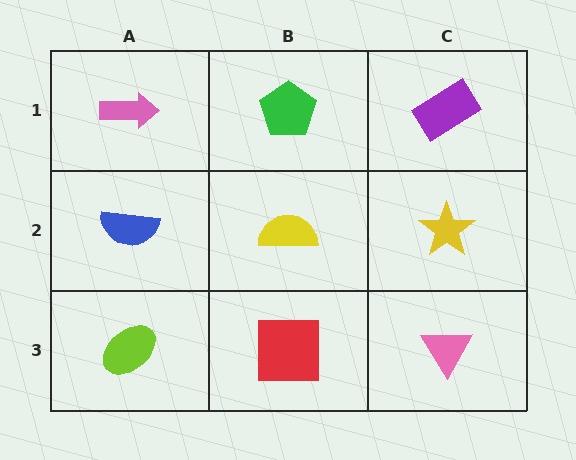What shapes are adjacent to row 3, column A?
A blue semicircle (row 2, column A), a red square (row 3, column B).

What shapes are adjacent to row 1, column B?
A yellow semicircle (row 2, column B), a pink arrow (row 1, column A), a purple rectangle (row 1, column C).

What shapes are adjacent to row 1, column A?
A blue semicircle (row 2, column A), a green pentagon (row 1, column B).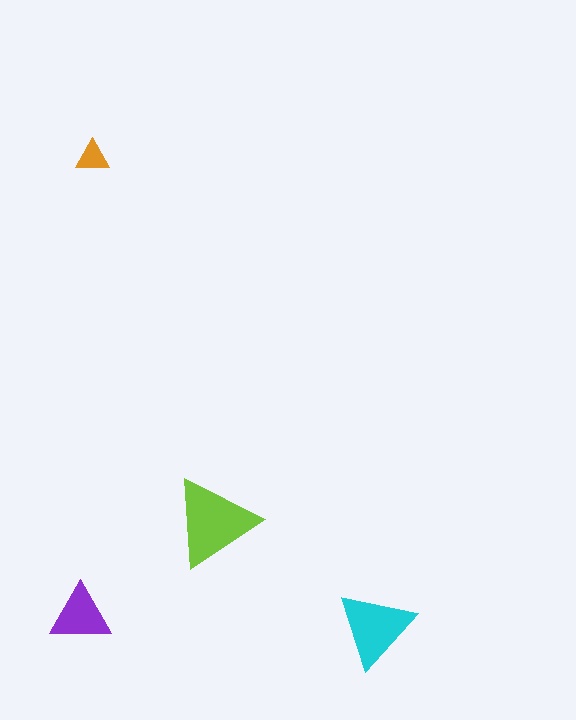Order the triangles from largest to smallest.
the lime one, the cyan one, the purple one, the orange one.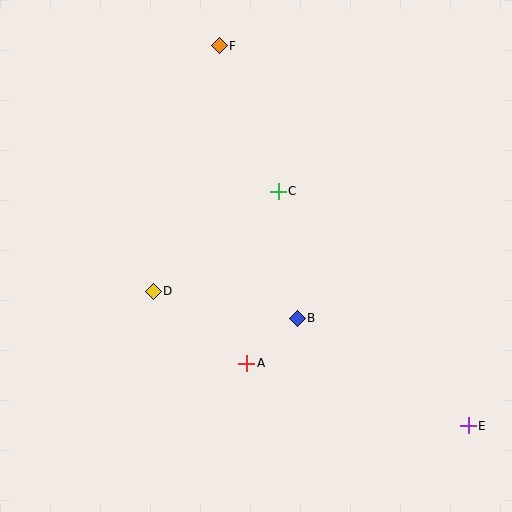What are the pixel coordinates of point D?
Point D is at (153, 291).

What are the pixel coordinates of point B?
Point B is at (297, 318).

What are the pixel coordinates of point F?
Point F is at (219, 46).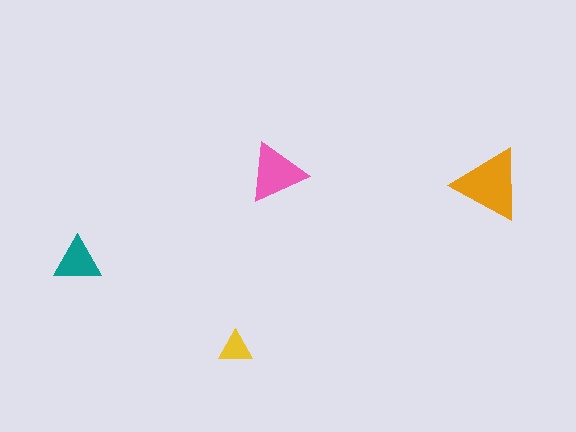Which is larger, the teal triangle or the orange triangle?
The orange one.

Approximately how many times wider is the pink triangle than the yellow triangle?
About 2 times wider.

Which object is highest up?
The pink triangle is topmost.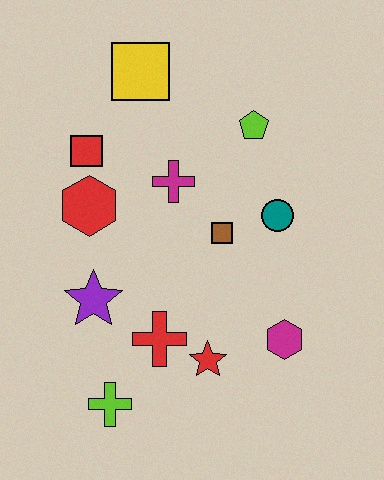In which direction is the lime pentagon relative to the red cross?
The lime pentagon is above the red cross.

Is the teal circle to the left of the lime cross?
No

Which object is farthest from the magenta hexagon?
The yellow square is farthest from the magenta hexagon.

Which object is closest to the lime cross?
The red cross is closest to the lime cross.